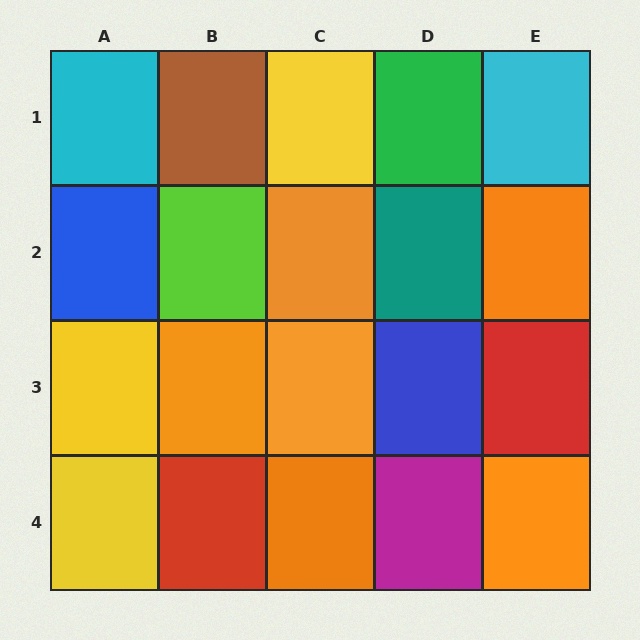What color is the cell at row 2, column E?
Orange.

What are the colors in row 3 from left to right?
Yellow, orange, orange, blue, red.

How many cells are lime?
1 cell is lime.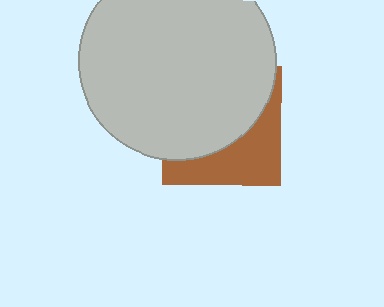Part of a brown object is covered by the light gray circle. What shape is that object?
It is a square.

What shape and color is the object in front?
The object in front is a light gray circle.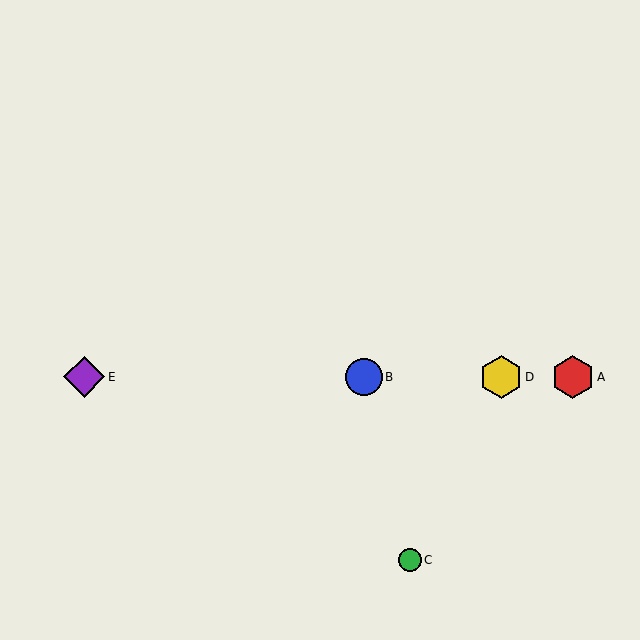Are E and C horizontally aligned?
No, E is at y≈377 and C is at y≈560.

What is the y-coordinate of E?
Object E is at y≈377.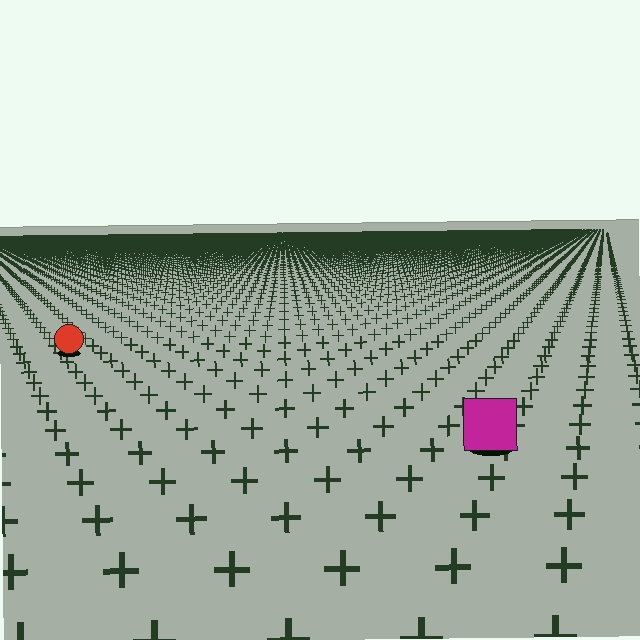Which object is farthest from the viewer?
The red circle is farthest from the viewer. It appears smaller and the ground texture around it is denser.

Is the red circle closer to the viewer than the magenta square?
No. The magenta square is closer — you can tell from the texture gradient: the ground texture is coarser near it.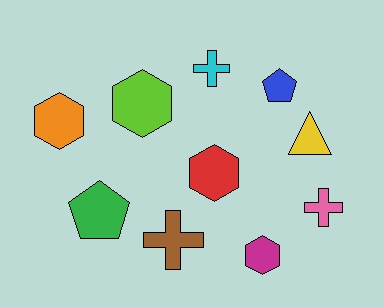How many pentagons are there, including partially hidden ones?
There are 2 pentagons.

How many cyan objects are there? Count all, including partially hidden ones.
There is 1 cyan object.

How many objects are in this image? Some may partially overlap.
There are 10 objects.